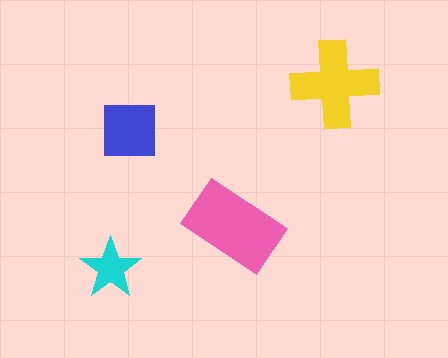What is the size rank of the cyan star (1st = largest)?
4th.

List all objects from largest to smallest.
The pink rectangle, the yellow cross, the blue square, the cyan star.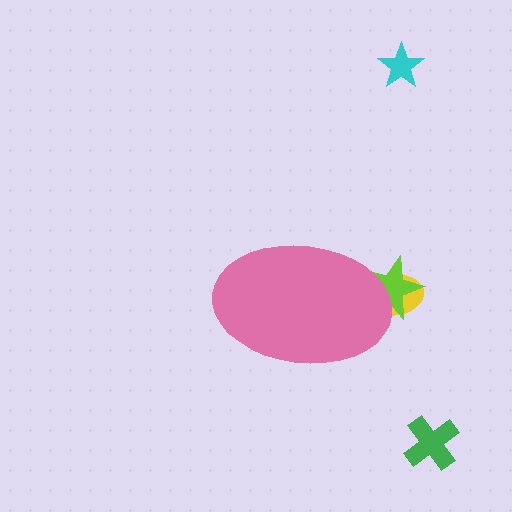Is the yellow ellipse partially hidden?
Yes, the yellow ellipse is partially hidden behind the pink ellipse.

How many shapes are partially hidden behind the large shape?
2 shapes are partially hidden.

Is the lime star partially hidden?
Yes, the lime star is partially hidden behind the pink ellipse.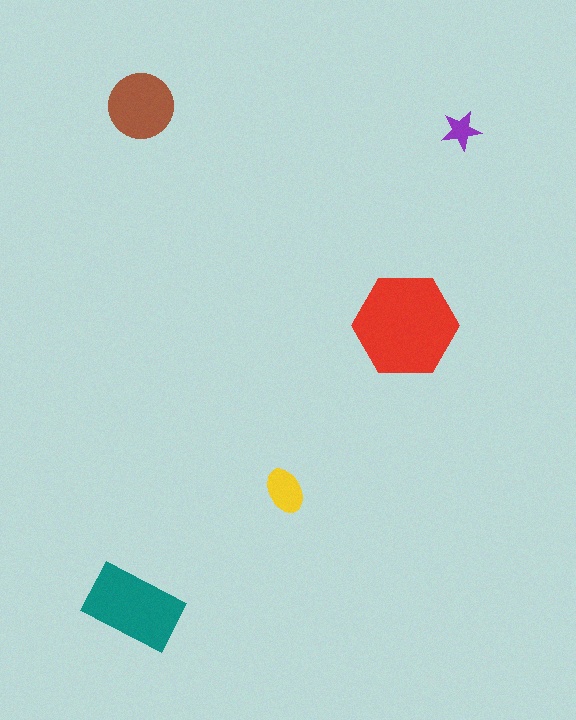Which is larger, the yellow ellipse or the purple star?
The yellow ellipse.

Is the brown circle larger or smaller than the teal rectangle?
Smaller.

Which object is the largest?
The red hexagon.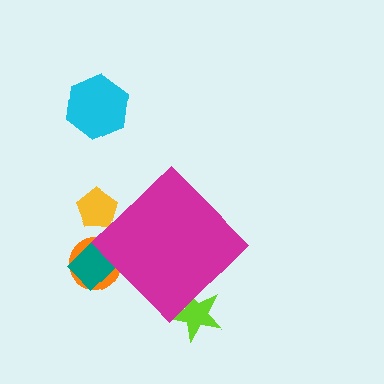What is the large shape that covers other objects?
A magenta diamond.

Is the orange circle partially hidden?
Yes, the orange circle is partially hidden behind the magenta diamond.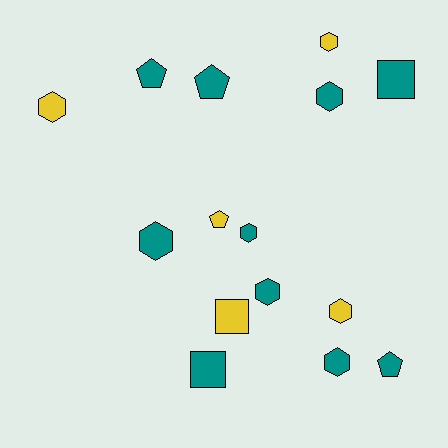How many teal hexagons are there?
There are 5 teal hexagons.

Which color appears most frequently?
Teal, with 10 objects.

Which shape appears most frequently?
Hexagon, with 8 objects.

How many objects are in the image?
There are 15 objects.